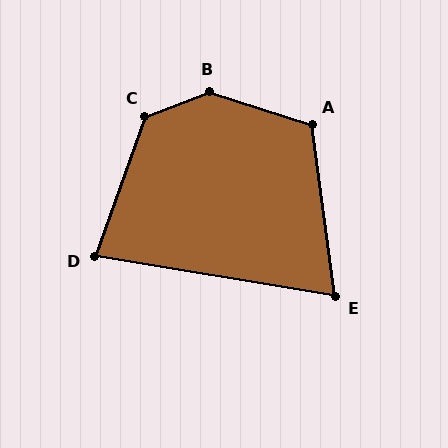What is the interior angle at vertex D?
Approximately 80 degrees (acute).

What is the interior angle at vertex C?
Approximately 131 degrees (obtuse).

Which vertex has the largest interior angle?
B, at approximately 141 degrees.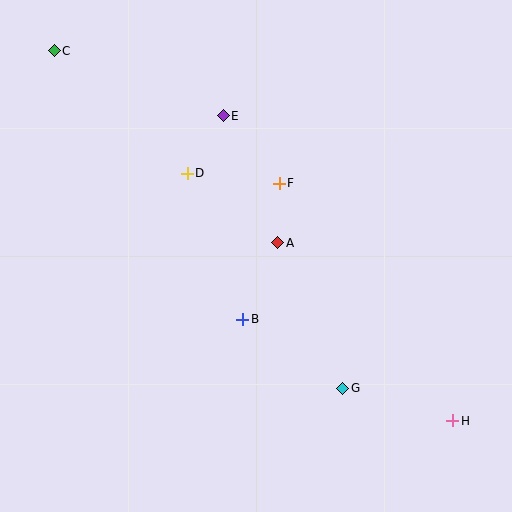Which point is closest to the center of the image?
Point A at (278, 243) is closest to the center.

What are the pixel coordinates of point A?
Point A is at (278, 243).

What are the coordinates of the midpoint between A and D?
The midpoint between A and D is at (232, 208).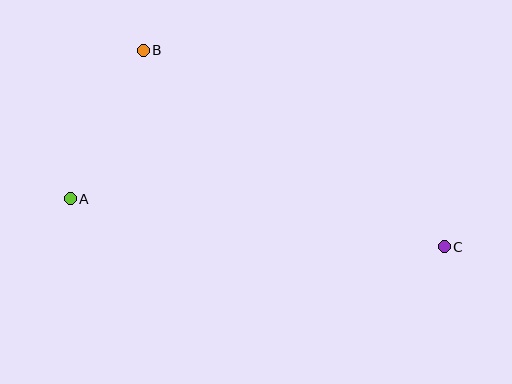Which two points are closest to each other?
Points A and B are closest to each other.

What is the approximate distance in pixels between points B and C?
The distance between B and C is approximately 359 pixels.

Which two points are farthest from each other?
Points A and C are farthest from each other.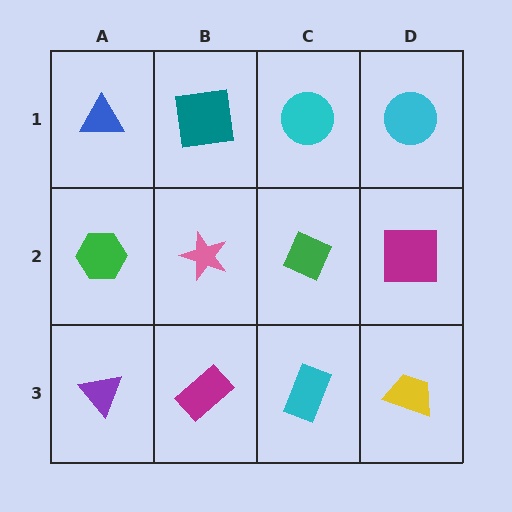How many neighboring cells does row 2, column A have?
3.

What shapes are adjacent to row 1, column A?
A green hexagon (row 2, column A), a teal square (row 1, column B).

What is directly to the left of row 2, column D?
A green diamond.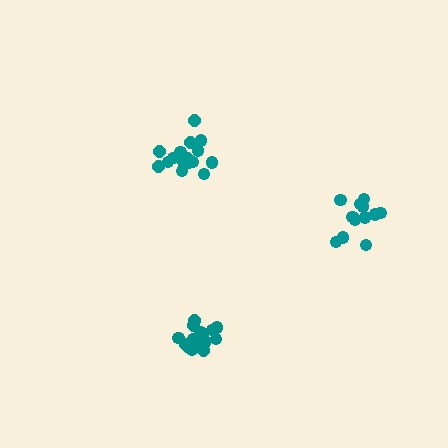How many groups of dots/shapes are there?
There are 3 groups.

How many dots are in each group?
Group 1: 16 dots, Group 2: 18 dots, Group 3: 12 dots (46 total).